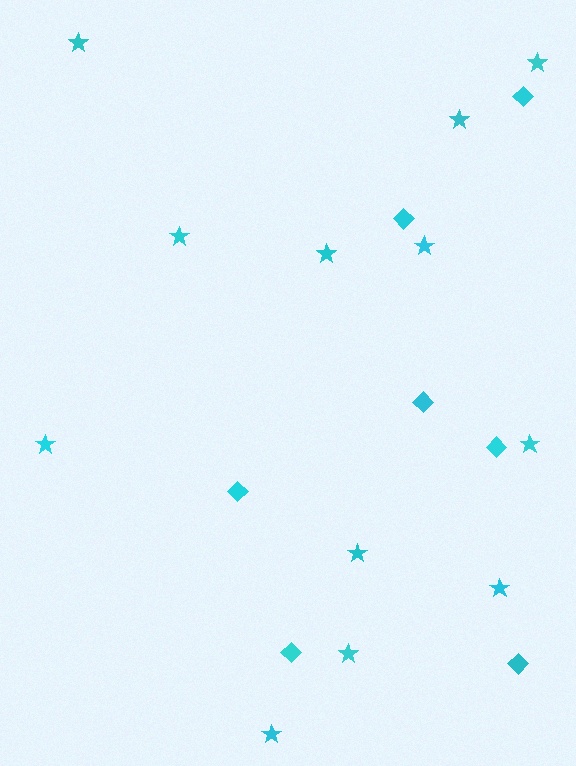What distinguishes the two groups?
There are 2 groups: one group of stars (12) and one group of diamonds (7).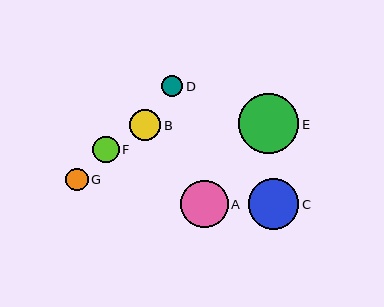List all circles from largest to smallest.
From largest to smallest: E, C, A, B, F, G, D.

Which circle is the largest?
Circle E is the largest with a size of approximately 60 pixels.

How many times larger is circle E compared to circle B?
Circle E is approximately 1.9 times the size of circle B.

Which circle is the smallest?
Circle D is the smallest with a size of approximately 21 pixels.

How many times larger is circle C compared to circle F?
Circle C is approximately 1.9 times the size of circle F.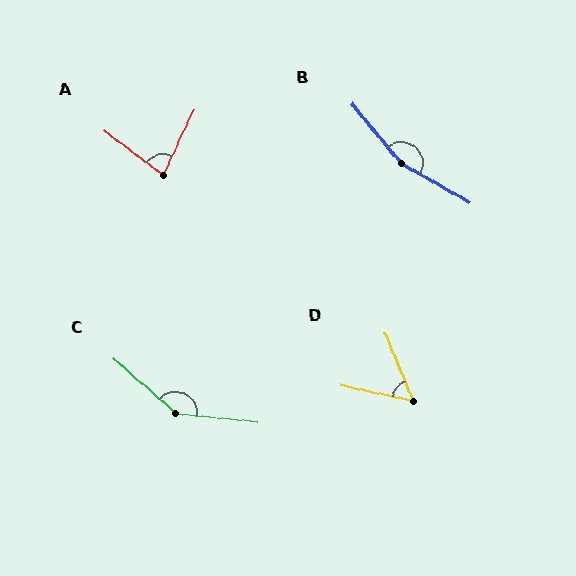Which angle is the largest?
B, at approximately 159 degrees.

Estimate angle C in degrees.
Approximately 145 degrees.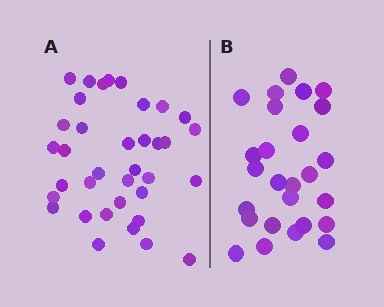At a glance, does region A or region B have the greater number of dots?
Region A (the left region) has more dots.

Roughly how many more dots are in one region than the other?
Region A has roughly 10 or so more dots than region B.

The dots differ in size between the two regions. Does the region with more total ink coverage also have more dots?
No. Region B has more total ink coverage because its dots are larger, but region A actually contains more individual dots. Total area can be misleading — the number of items is what matters here.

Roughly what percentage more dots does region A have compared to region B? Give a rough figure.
About 40% more.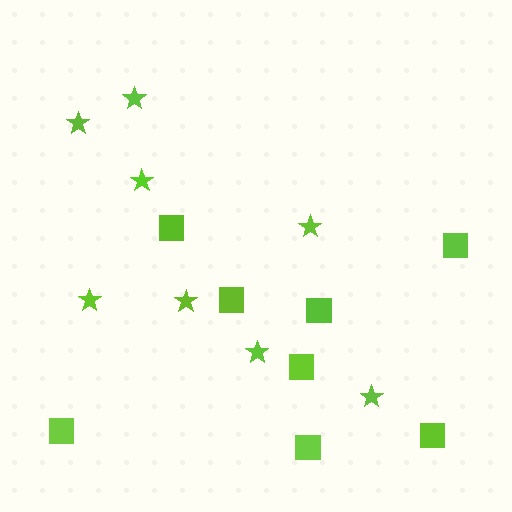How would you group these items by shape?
There are 2 groups: one group of stars (8) and one group of squares (8).